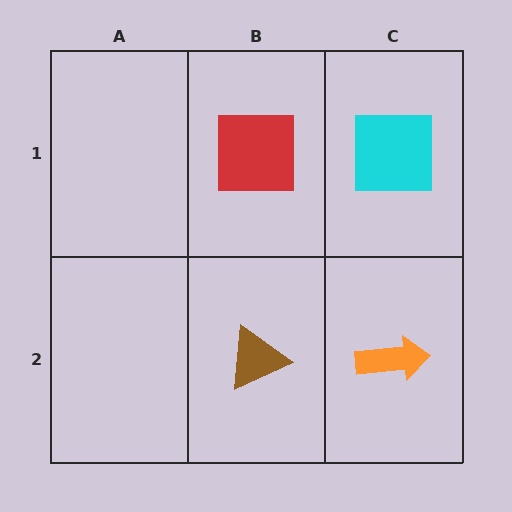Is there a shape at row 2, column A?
No, that cell is empty.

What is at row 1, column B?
A red square.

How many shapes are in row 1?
2 shapes.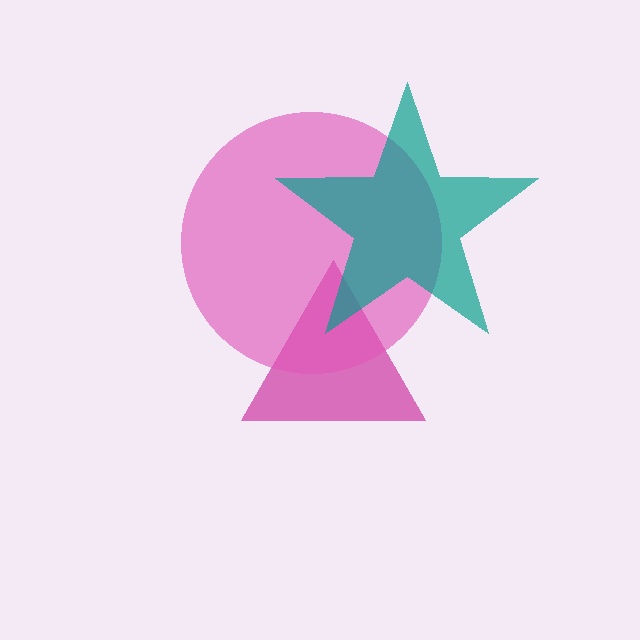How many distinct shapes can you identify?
There are 3 distinct shapes: a magenta triangle, a pink circle, a teal star.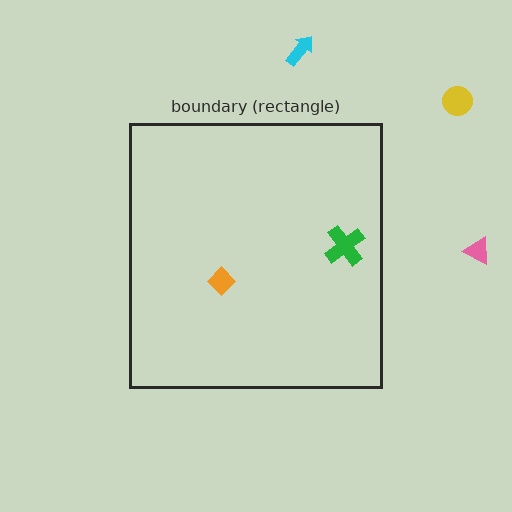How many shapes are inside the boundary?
2 inside, 3 outside.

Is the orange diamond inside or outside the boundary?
Inside.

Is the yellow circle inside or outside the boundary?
Outside.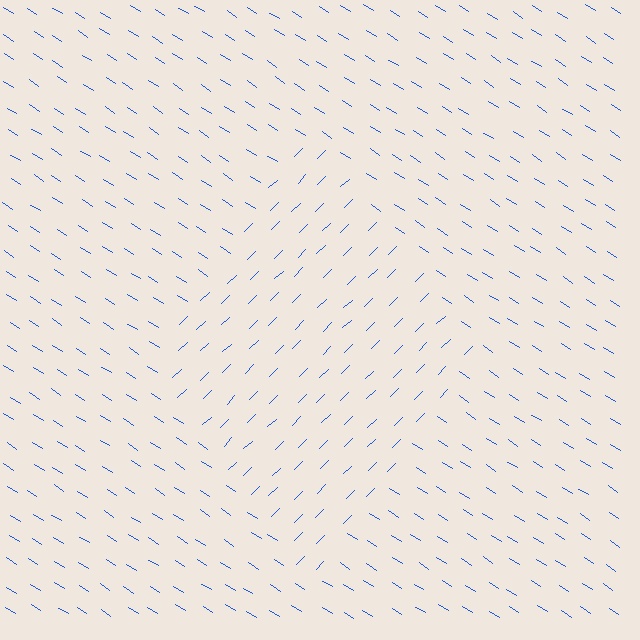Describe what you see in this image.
The image is filled with small blue line segments. A diamond region in the image has lines oriented differently from the surrounding lines, creating a visible texture boundary.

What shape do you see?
I see a diamond.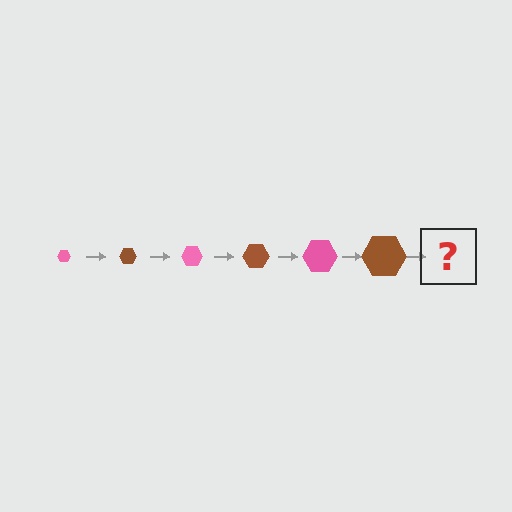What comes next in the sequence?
The next element should be a pink hexagon, larger than the previous one.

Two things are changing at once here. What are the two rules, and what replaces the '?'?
The two rules are that the hexagon grows larger each step and the color cycles through pink and brown. The '?' should be a pink hexagon, larger than the previous one.